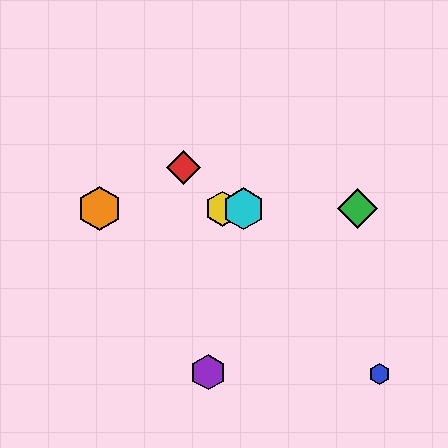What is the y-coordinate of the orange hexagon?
The orange hexagon is at y≈209.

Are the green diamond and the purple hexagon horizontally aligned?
No, the green diamond is at y≈209 and the purple hexagon is at y≈372.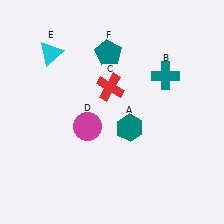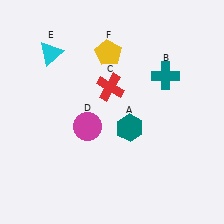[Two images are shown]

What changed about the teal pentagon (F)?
In Image 1, F is teal. In Image 2, it changed to yellow.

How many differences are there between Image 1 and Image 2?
There is 1 difference between the two images.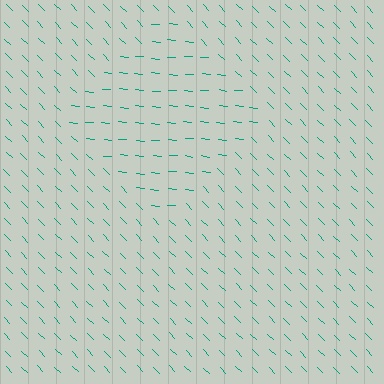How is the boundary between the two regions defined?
The boundary is defined purely by a change in line orientation (approximately 40 degrees difference). All lines are the same color and thickness.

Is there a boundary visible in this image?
Yes, there is a texture boundary formed by a change in line orientation.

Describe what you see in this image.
The image is filled with small teal line segments. A diamond region in the image has lines oriented differently from the surrounding lines, creating a visible texture boundary.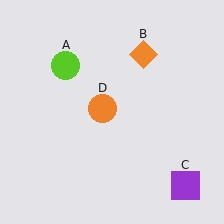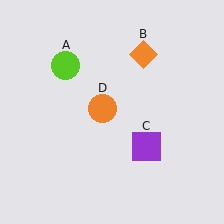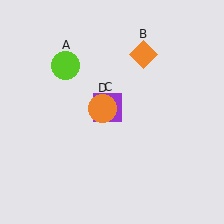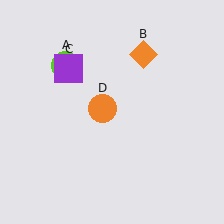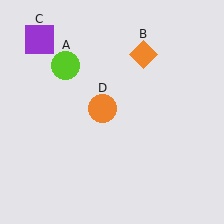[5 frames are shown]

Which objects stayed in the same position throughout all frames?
Lime circle (object A) and orange diamond (object B) and orange circle (object D) remained stationary.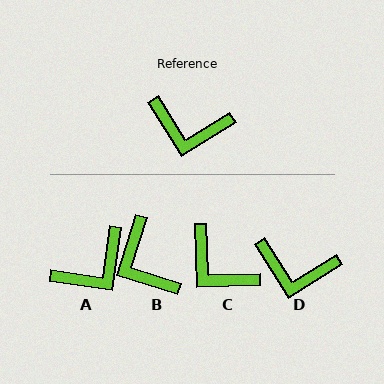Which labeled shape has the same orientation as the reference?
D.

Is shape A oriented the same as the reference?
No, it is off by about 49 degrees.